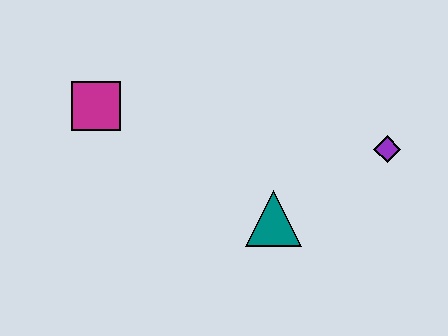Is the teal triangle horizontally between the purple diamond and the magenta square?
Yes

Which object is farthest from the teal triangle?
The magenta square is farthest from the teal triangle.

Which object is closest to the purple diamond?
The teal triangle is closest to the purple diamond.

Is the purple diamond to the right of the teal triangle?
Yes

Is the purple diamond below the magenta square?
Yes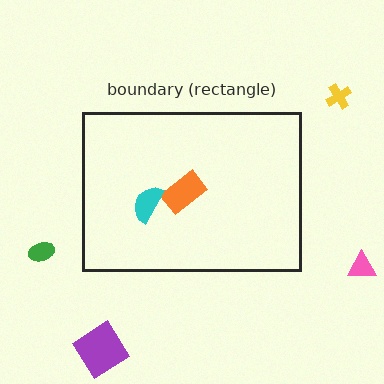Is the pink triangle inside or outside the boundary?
Outside.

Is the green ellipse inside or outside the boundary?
Outside.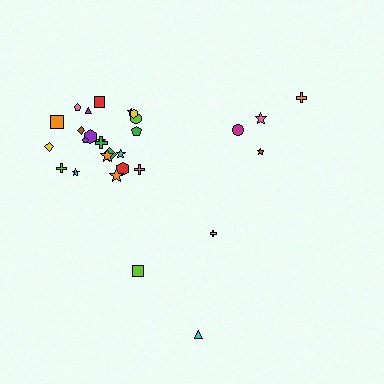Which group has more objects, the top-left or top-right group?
The top-left group.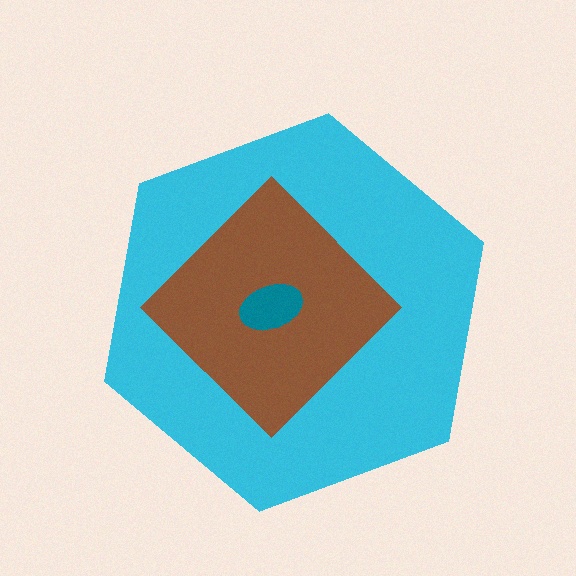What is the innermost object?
The teal ellipse.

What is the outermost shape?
The cyan hexagon.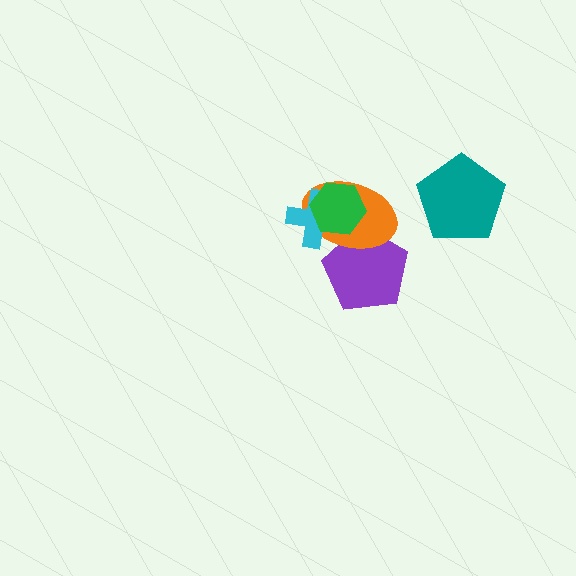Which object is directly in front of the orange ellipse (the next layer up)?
The cyan cross is directly in front of the orange ellipse.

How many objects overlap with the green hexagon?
2 objects overlap with the green hexagon.